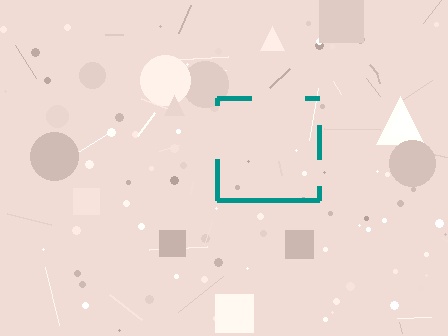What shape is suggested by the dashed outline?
The dashed outline suggests a square.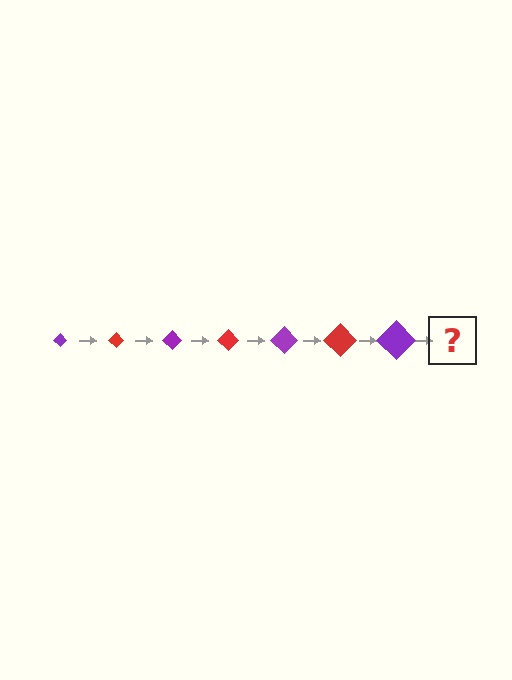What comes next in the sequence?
The next element should be a red diamond, larger than the previous one.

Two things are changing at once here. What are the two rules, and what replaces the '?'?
The two rules are that the diamond grows larger each step and the color cycles through purple and red. The '?' should be a red diamond, larger than the previous one.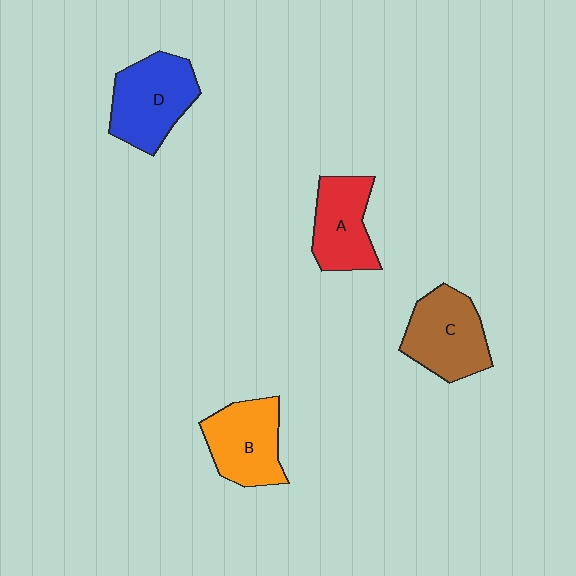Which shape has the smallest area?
Shape A (red).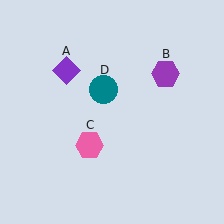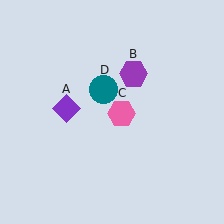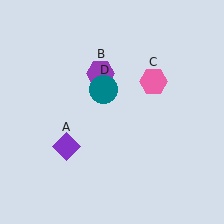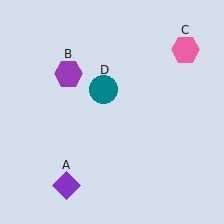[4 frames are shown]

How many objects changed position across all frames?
3 objects changed position: purple diamond (object A), purple hexagon (object B), pink hexagon (object C).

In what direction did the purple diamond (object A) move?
The purple diamond (object A) moved down.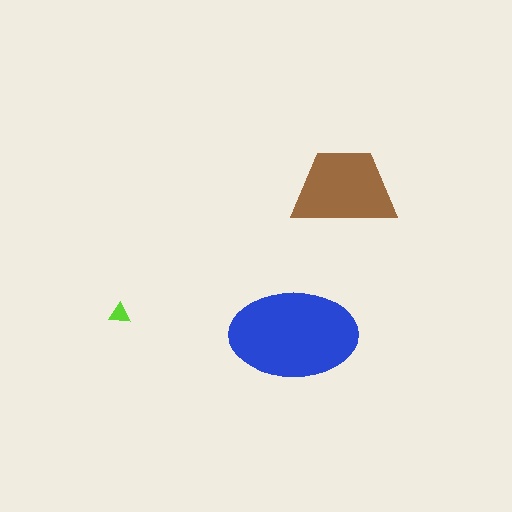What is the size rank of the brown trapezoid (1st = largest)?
2nd.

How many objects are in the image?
There are 3 objects in the image.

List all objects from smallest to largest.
The lime triangle, the brown trapezoid, the blue ellipse.